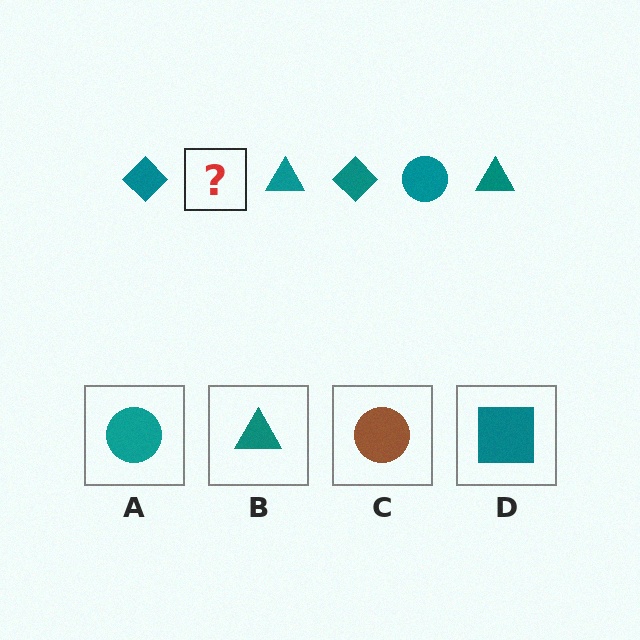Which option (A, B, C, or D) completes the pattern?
A.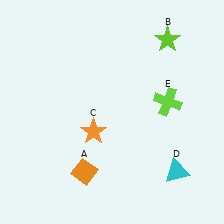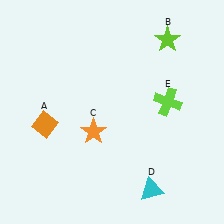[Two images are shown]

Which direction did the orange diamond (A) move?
The orange diamond (A) moved up.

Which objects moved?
The objects that moved are: the orange diamond (A), the cyan triangle (D).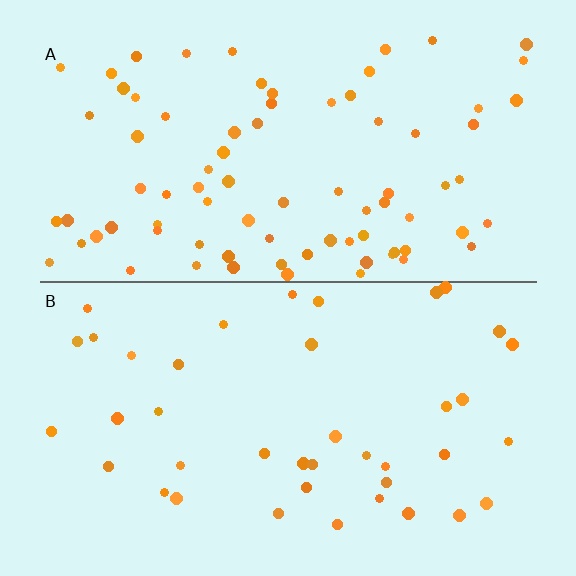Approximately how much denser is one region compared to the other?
Approximately 1.9× — region A over region B.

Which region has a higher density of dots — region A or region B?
A (the top).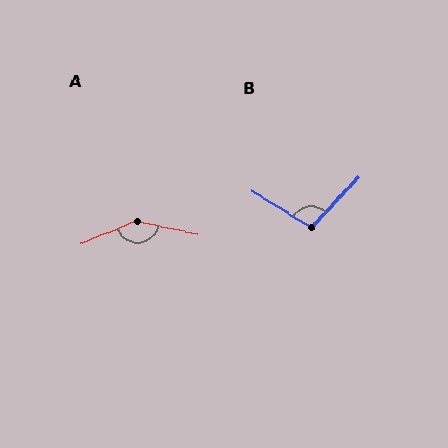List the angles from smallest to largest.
B (101°), A (146°).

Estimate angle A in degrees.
Approximately 146 degrees.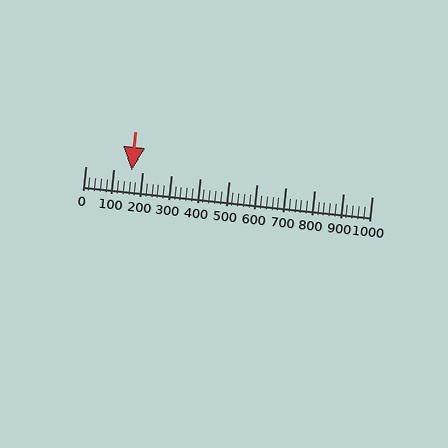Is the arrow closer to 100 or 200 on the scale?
The arrow is closer to 200.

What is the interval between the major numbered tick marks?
The major tick marks are spaced 100 units apart.